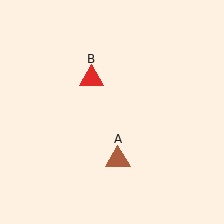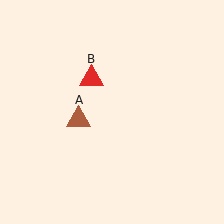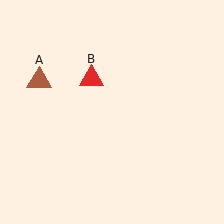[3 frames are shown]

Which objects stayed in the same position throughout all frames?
Red triangle (object B) remained stationary.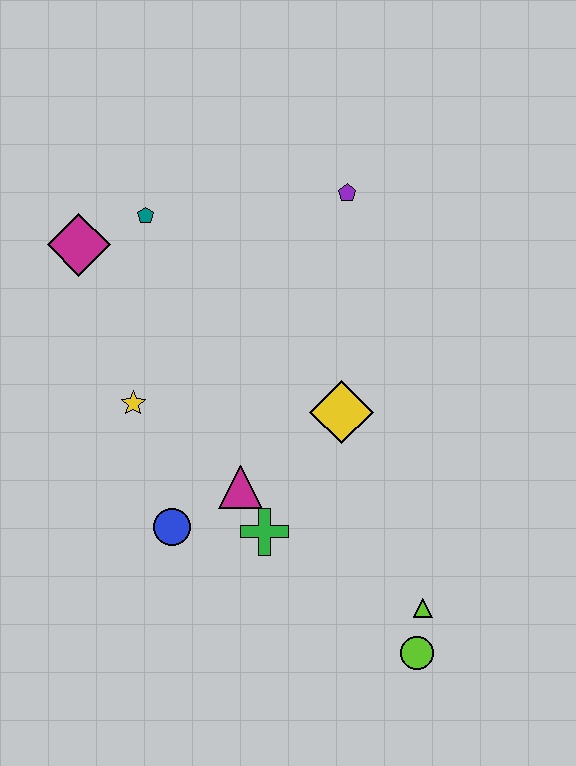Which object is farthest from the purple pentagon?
The lime circle is farthest from the purple pentagon.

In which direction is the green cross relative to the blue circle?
The green cross is to the right of the blue circle.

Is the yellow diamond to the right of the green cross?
Yes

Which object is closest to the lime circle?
The lime triangle is closest to the lime circle.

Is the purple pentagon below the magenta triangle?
No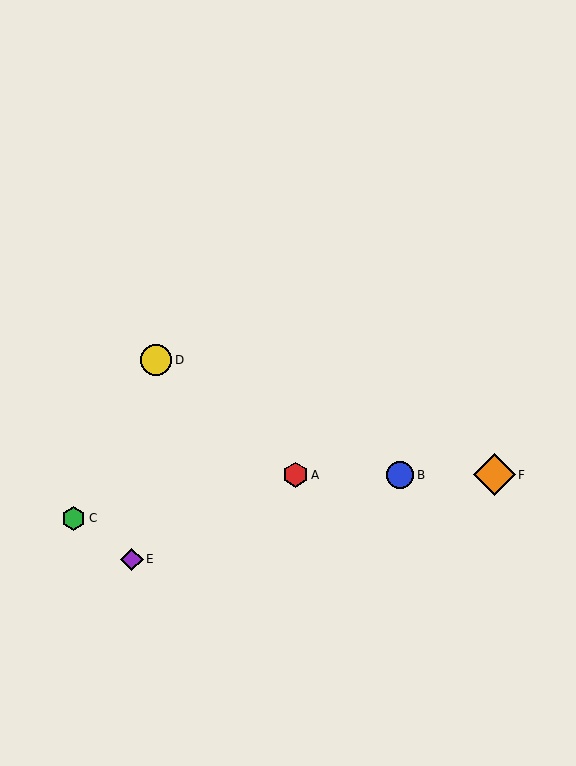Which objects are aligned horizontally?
Objects A, B, F are aligned horizontally.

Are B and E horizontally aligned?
No, B is at y≈475 and E is at y≈559.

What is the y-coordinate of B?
Object B is at y≈475.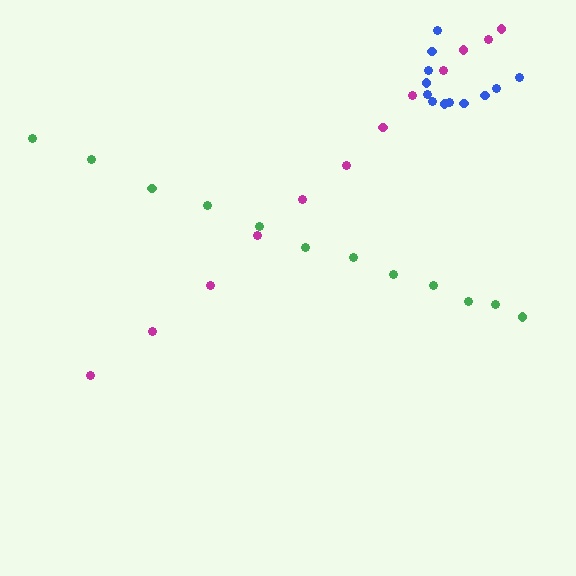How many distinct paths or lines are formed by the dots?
There are 3 distinct paths.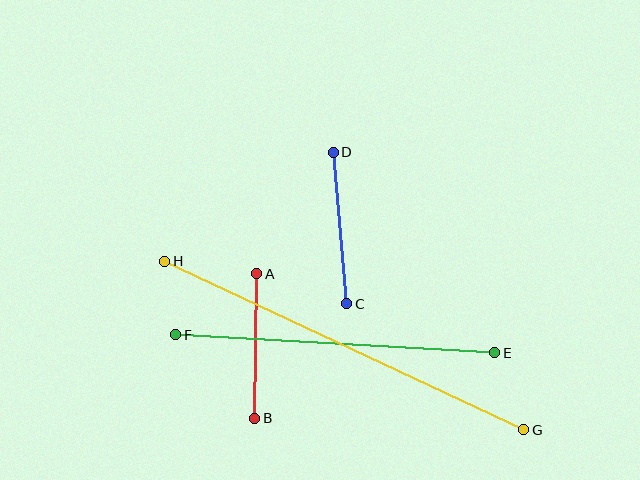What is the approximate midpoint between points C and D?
The midpoint is at approximately (340, 228) pixels.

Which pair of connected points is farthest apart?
Points G and H are farthest apart.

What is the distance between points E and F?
The distance is approximately 320 pixels.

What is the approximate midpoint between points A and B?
The midpoint is at approximately (256, 346) pixels.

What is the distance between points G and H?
The distance is approximately 396 pixels.